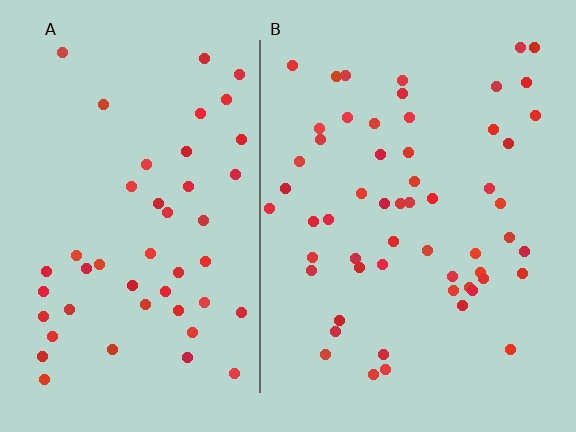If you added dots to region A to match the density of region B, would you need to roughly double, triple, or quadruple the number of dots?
Approximately double.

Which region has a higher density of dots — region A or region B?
B (the right).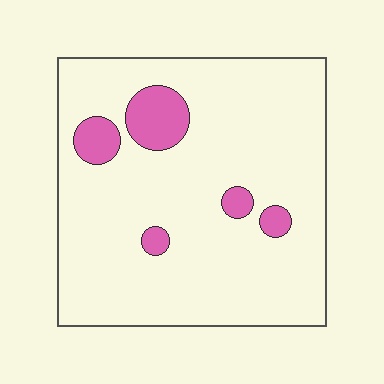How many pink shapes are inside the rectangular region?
5.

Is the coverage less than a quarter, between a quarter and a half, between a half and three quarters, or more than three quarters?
Less than a quarter.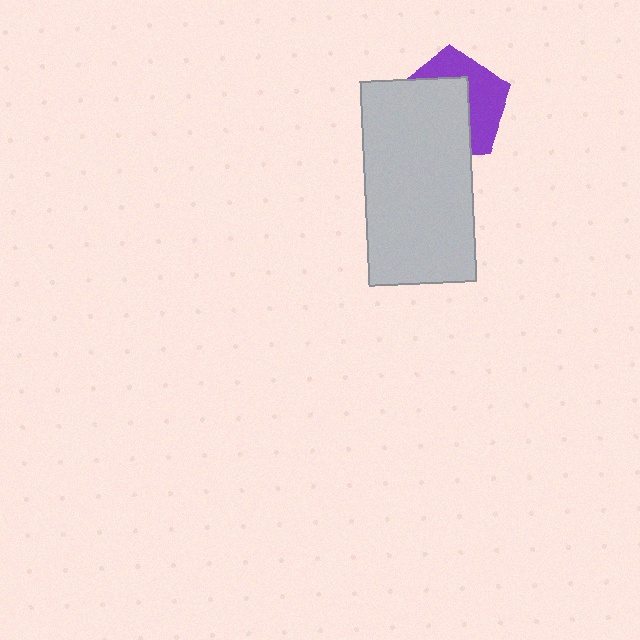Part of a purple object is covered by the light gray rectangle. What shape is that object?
It is a pentagon.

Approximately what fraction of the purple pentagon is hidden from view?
Roughly 57% of the purple pentagon is hidden behind the light gray rectangle.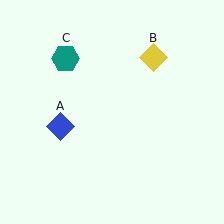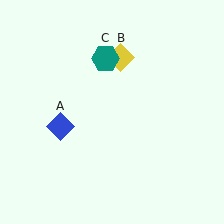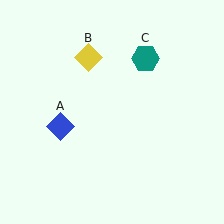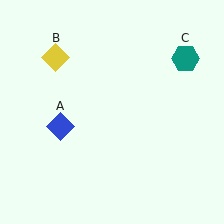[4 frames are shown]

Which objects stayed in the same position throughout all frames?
Blue diamond (object A) remained stationary.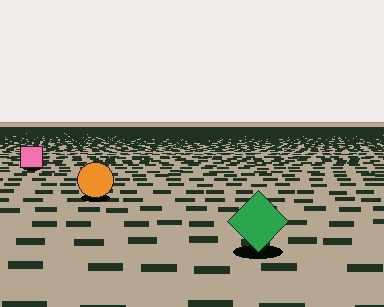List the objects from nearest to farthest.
From nearest to farthest: the green diamond, the orange circle, the pink square.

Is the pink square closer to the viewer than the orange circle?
No. The orange circle is closer — you can tell from the texture gradient: the ground texture is coarser near it.